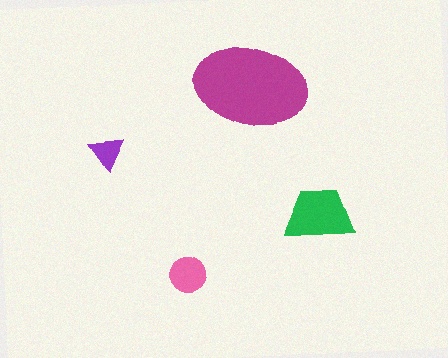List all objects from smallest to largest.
The purple triangle, the pink circle, the green trapezoid, the magenta ellipse.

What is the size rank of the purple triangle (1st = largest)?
4th.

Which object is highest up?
The magenta ellipse is topmost.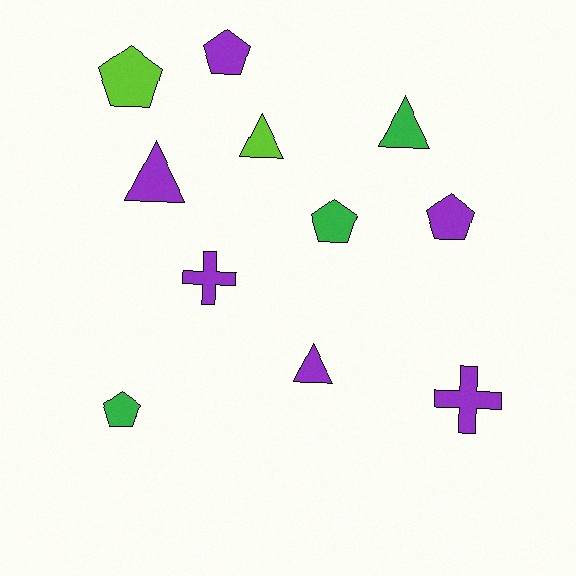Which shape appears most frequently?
Pentagon, with 5 objects.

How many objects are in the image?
There are 11 objects.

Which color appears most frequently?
Purple, with 6 objects.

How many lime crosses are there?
There are no lime crosses.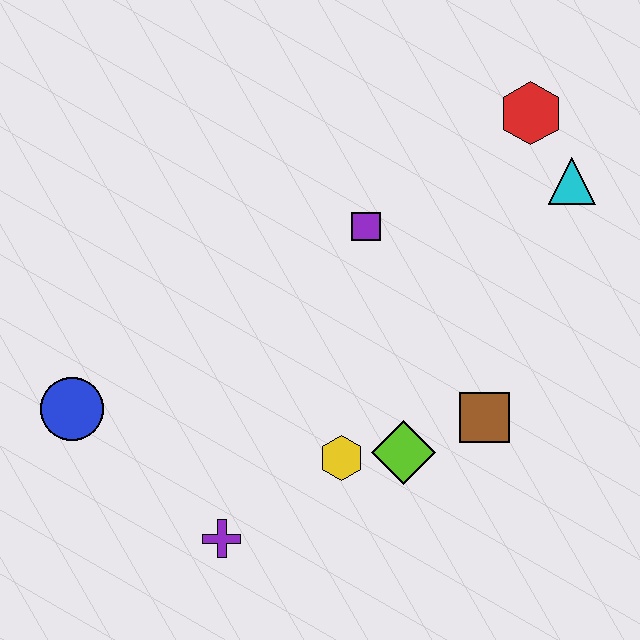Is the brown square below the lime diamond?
No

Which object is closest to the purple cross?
The yellow hexagon is closest to the purple cross.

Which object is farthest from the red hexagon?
The blue circle is farthest from the red hexagon.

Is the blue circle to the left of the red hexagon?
Yes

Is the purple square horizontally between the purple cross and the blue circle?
No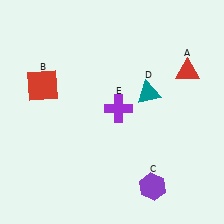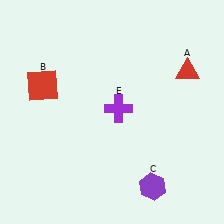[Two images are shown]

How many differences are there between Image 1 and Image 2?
There is 1 difference between the two images.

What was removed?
The teal triangle (D) was removed in Image 2.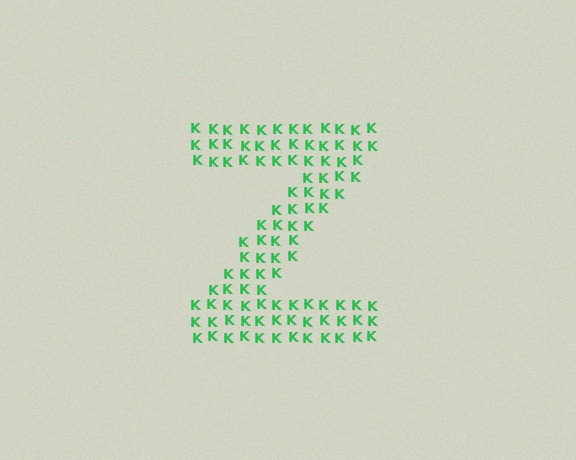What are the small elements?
The small elements are letter K's.